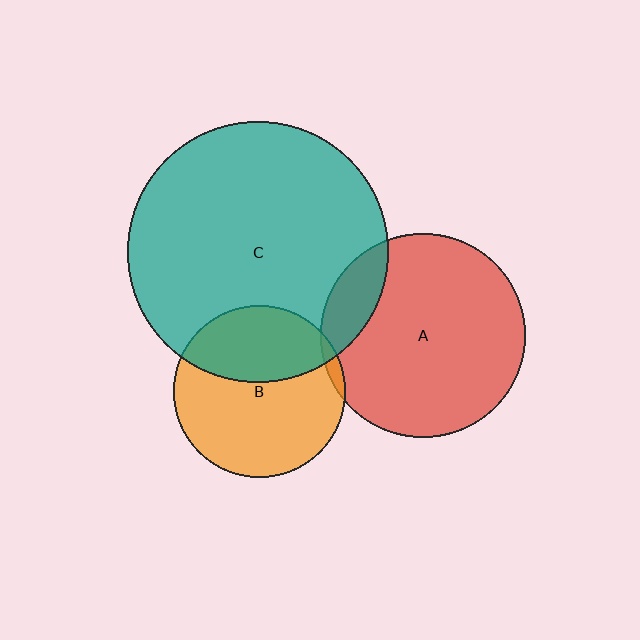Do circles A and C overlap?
Yes.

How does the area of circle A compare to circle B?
Approximately 1.4 times.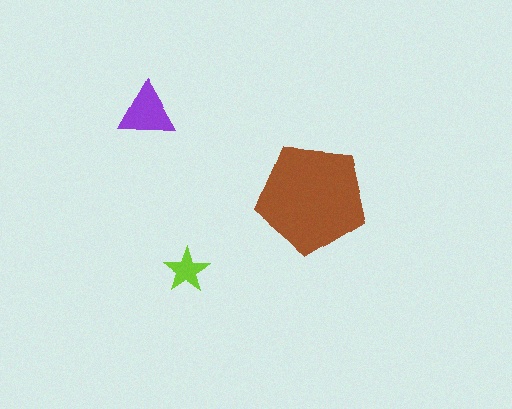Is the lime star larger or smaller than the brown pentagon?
Smaller.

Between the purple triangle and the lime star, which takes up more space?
The purple triangle.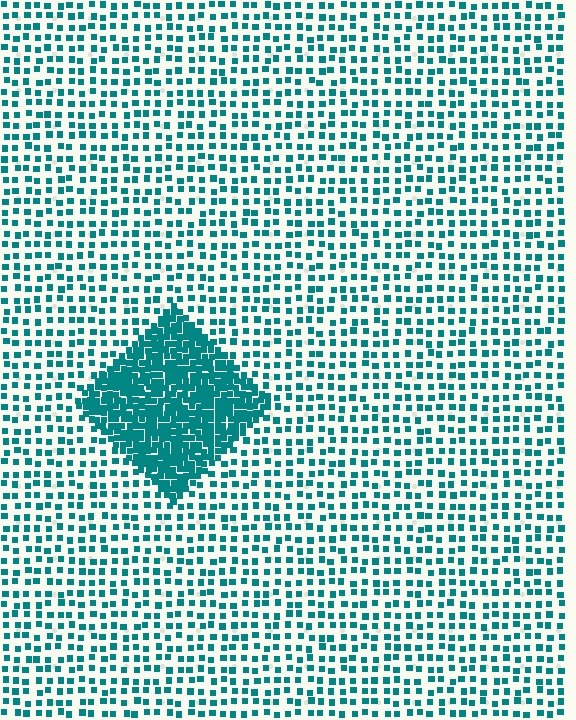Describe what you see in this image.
The image contains small teal elements arranged at two different densities. A diamond-shaped region is visible where the elements are more densely packed than the surrounding area.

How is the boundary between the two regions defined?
The boundary is defined by a change in element density (approximately 3.0x ratio). All elements are the same color, size, and shape.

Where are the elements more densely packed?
The elements are more densely packed inside the diamond boundary.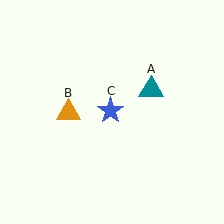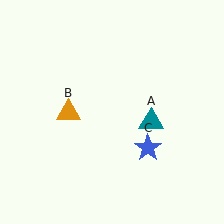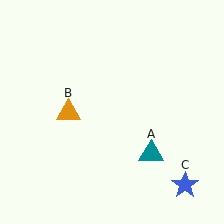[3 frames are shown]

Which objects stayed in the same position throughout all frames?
Orange triangle (object B) remained stationary.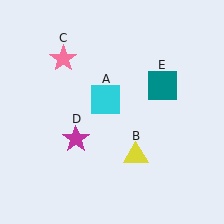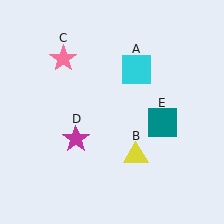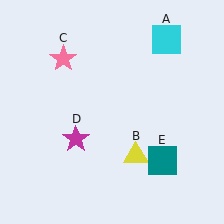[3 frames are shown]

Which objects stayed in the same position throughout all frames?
Yellow triangle (object B) and pink star (object C) and magenta star (object D) remained stationary.